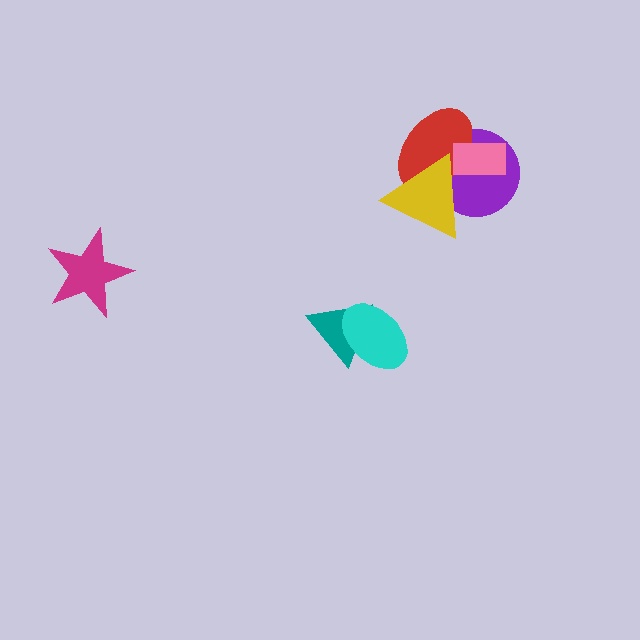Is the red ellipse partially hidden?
Yes, it is partially covered by another shape.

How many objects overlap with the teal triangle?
1 object overlaps with the teal triangle.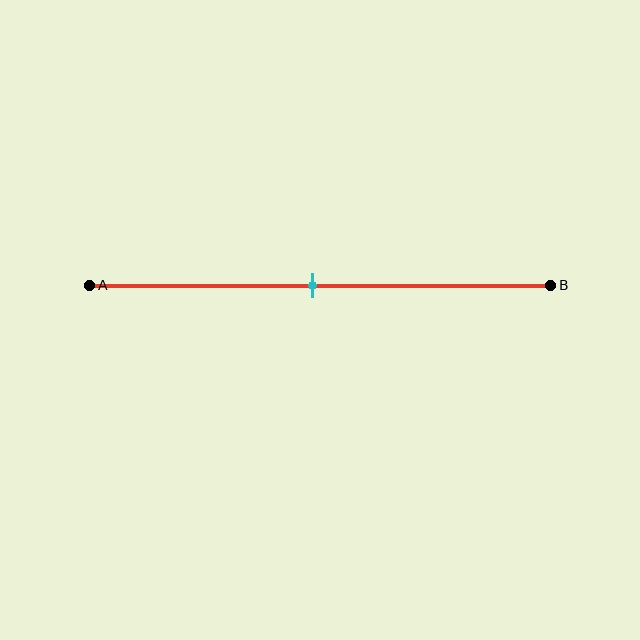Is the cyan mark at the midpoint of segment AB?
Yes, the mark is approximately at the midpoint.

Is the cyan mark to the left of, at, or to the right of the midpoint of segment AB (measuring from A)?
The cyan mark is approximately at the midpoint of segment AB.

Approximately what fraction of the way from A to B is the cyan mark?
The cyan mark is approximately 50% of the way from A to B.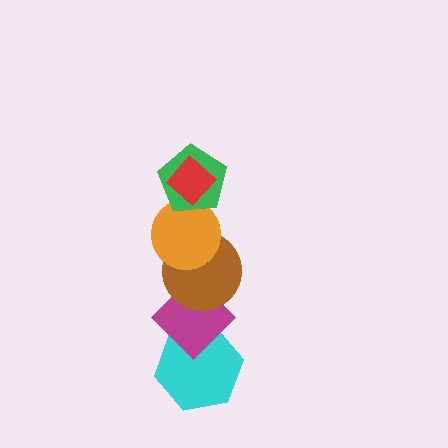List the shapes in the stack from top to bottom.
From top to bottom: the red diamond, the green pentagon, the orange circle, the brown circle, the magenta diamond, the cyan hexagon.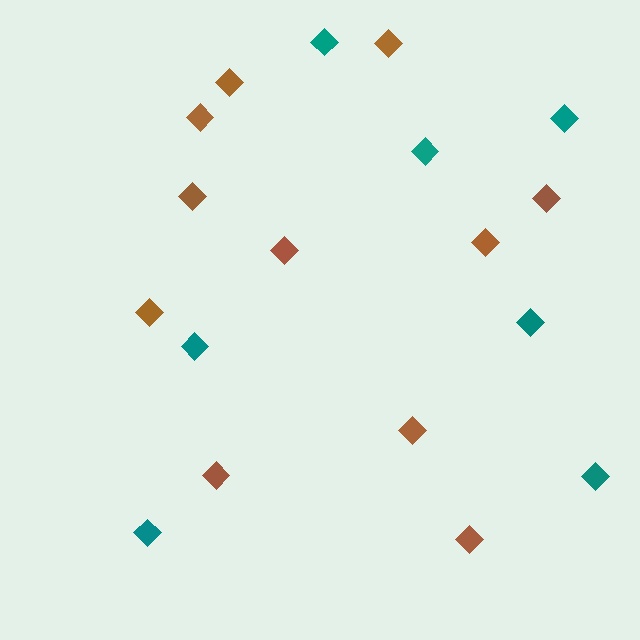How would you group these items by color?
There are 2 groups: one group of brown diamonds (11) and one group of teal diamonds (7).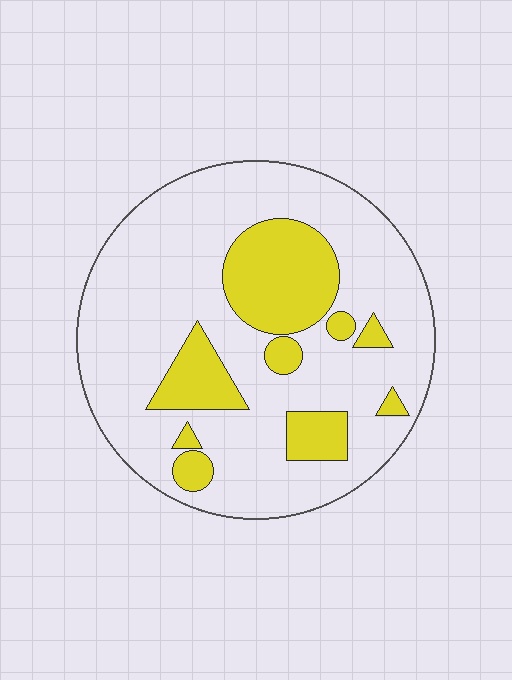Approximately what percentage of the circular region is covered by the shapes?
Approximately 25%.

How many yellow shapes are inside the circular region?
9.